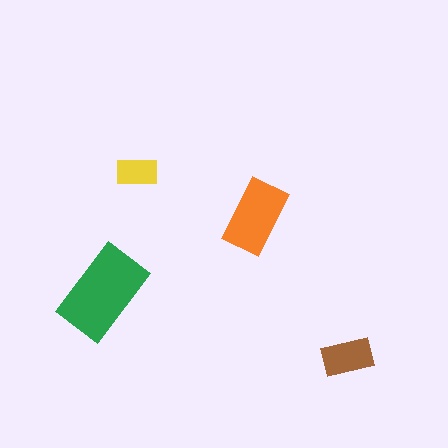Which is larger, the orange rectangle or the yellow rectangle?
The orange one.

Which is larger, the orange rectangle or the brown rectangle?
The orange one.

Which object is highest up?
The yellow rectangle is topmost.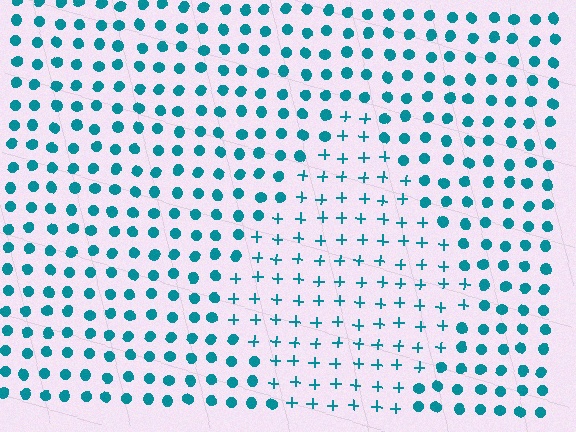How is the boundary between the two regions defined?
The boundary is defined by a change in element shape: plus signs inside vs. circles outside. All elements share the same color and spacing.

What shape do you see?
I see a diamond.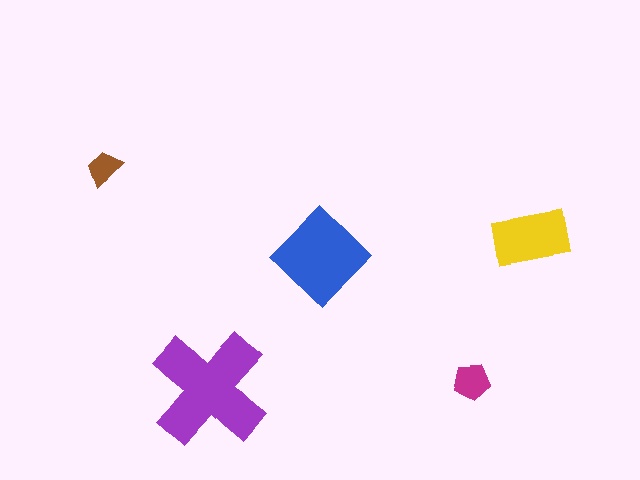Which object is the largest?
The purple cross.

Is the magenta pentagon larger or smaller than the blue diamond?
Smaller.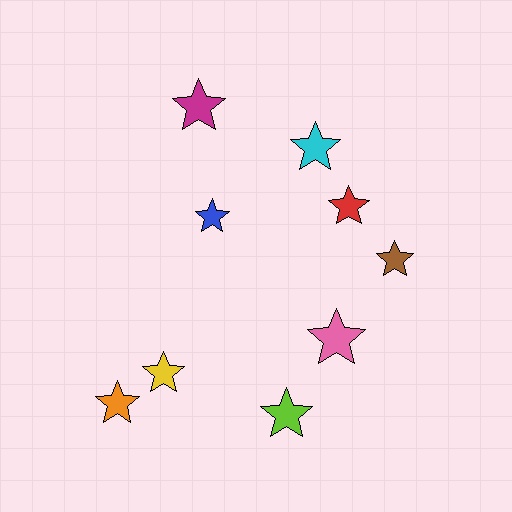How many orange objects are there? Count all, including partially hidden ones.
There is 1 orange object.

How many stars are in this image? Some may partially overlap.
There are 9 stars.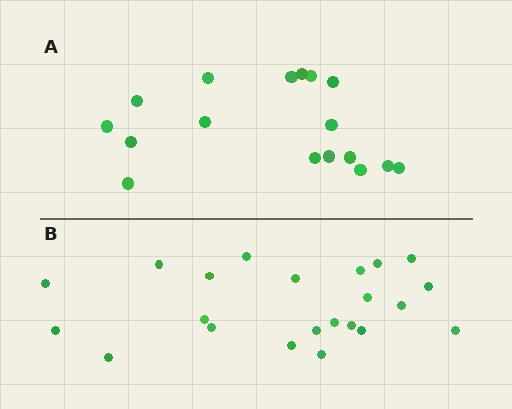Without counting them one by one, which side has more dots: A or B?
Region B (the bottom region) has more dots.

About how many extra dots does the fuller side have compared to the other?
Region B has about 5 more dots than region A.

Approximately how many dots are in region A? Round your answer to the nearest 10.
About 20 dots. (The exact count is 17, which rounds to 20.)